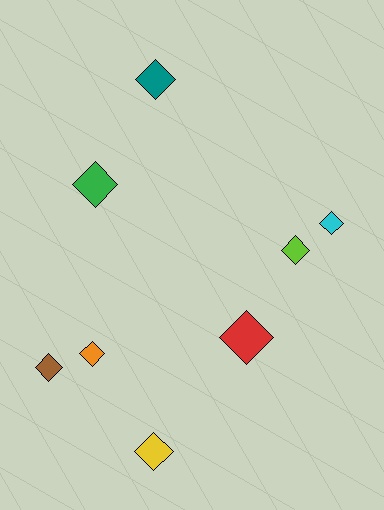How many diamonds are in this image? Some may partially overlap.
There are 8 diamonds.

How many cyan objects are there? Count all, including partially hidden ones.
There is 1 cyan object.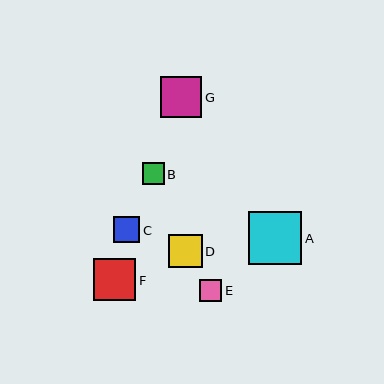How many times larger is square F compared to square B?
Square F is approximately 1.9 times the size of square B.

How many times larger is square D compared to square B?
Square D is approximately 1.5 times the size of square B.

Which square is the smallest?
Square B is the smallest with a size of approximately 22 pixels.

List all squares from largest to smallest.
From largest to smallest: A, F, G, D, C, E, B.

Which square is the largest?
Square A is the largest with a size of approximately 53 pixels.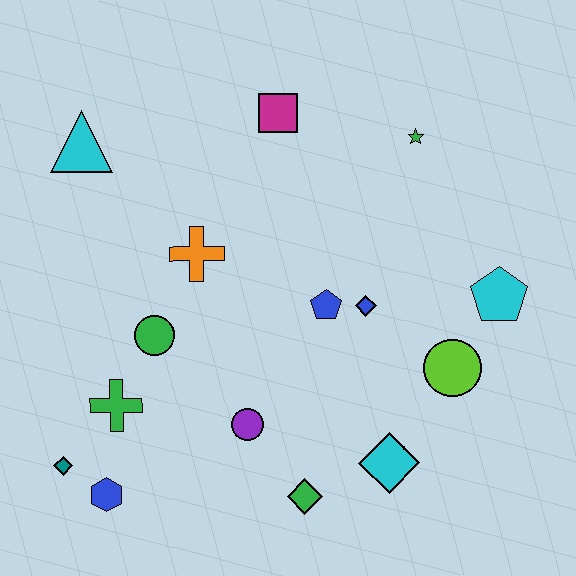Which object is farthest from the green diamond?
The cyan triangle is farthest from the green diamond.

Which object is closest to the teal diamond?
The blue hexagon is closest to the teal diamond.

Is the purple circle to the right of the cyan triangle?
Yes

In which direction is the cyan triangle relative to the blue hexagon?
The cyan triangle is above the blue hexagon.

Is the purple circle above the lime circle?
No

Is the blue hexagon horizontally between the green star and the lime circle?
No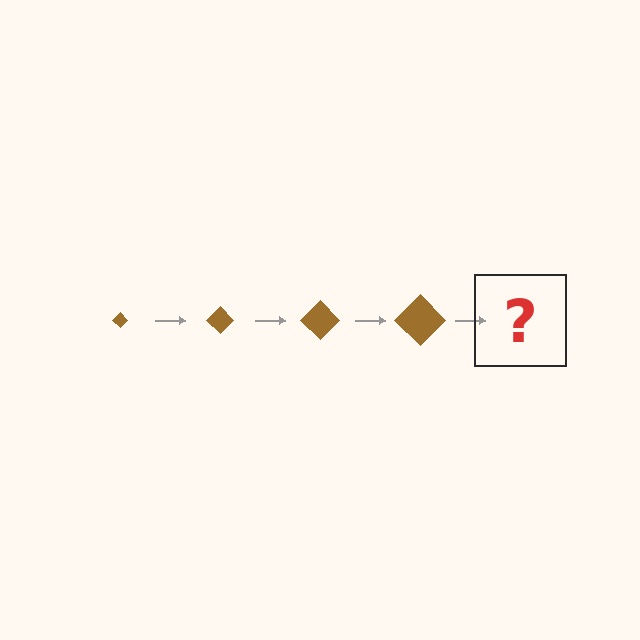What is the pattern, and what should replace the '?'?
The pattern is that the diamond gets progressively larger each step. The '?' should be a brown diamond, larger than the previous one.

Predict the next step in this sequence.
The next step is a brown diamond, larger than the previous one.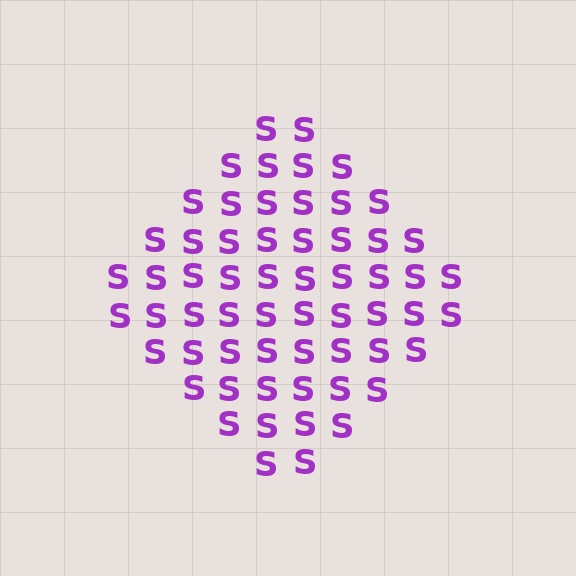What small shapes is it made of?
It is made of small letter S's.